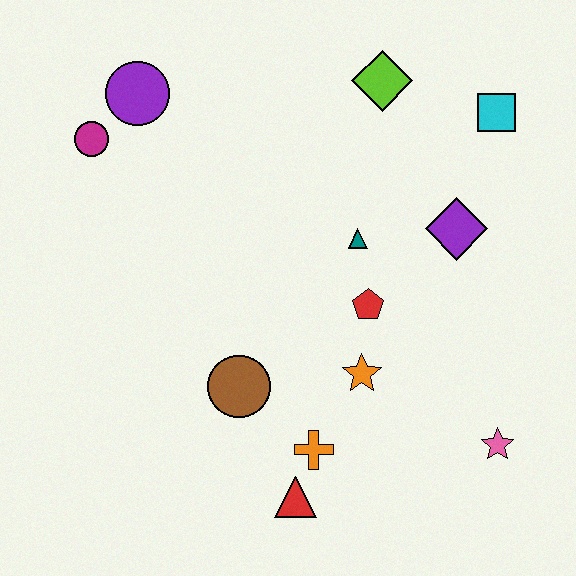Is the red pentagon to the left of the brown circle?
No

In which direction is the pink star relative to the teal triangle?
The pink star is below the teal triangle.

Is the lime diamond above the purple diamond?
Yes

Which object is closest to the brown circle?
The orange cross is closest to the brown circle.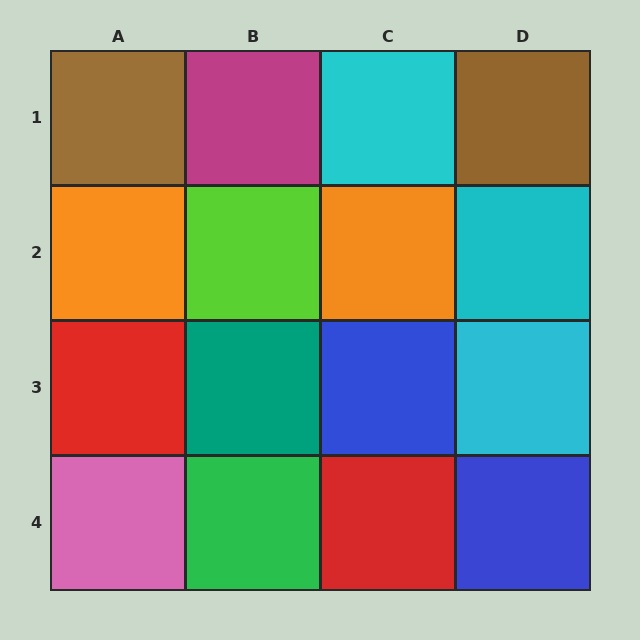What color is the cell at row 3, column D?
Cyan.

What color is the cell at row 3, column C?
Blue.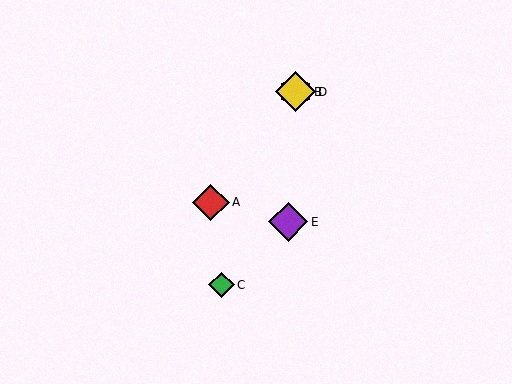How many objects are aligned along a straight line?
3 objects (A, B, D) are aligned along a straight line.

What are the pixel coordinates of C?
Object C is at (221, 285).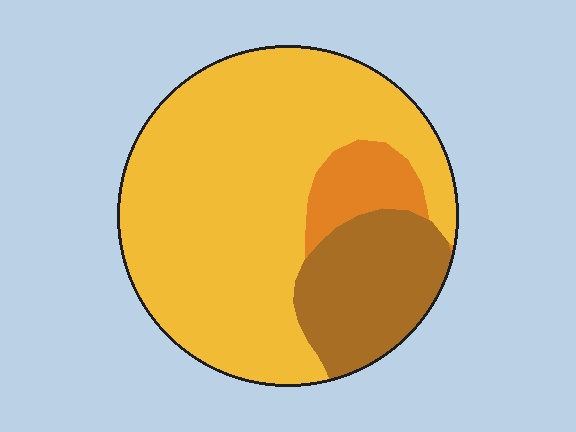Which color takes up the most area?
Yellow, at roughly 70%.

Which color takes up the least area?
Orange, at roughly 10%.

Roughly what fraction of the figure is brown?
Brown takes up about one fifth (1/5) of the figure.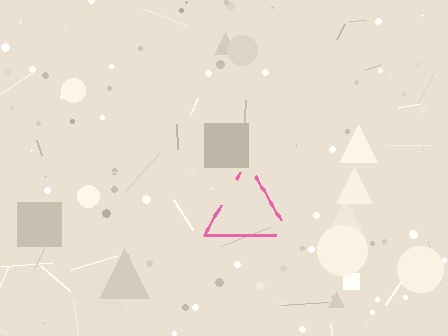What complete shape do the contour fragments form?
The contour fragments form a triangle.